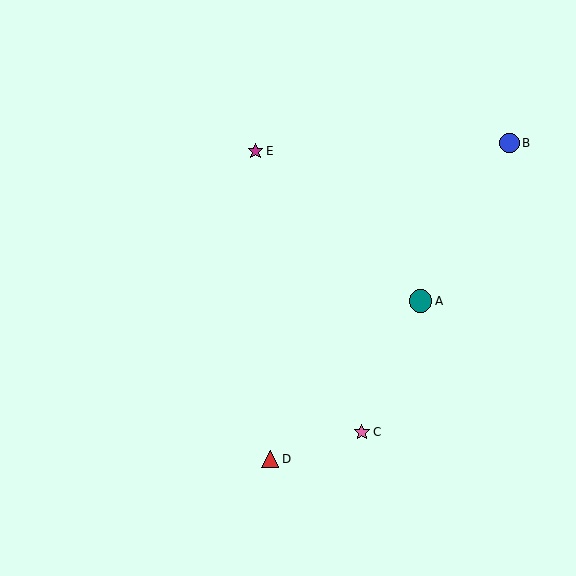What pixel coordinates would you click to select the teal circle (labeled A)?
Click at (420, 301) to select the teal circle A.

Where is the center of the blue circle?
The center of the blue circle is at (509, 143).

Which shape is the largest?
The teal circle (labeled A) is the largest.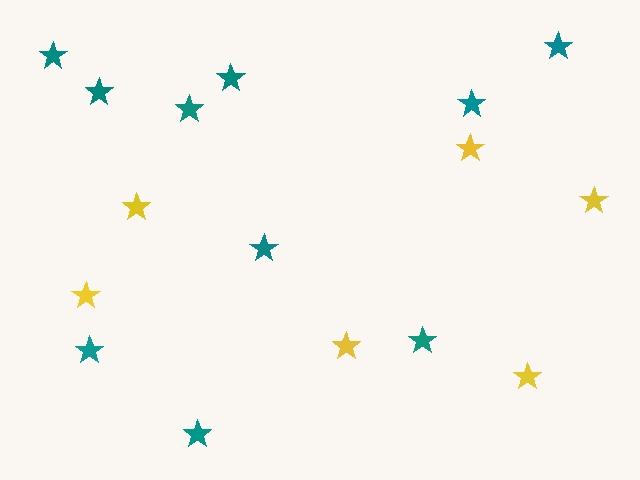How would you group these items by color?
There are 2 groups: one group of teal stars (10) and one group of yellow stars (6).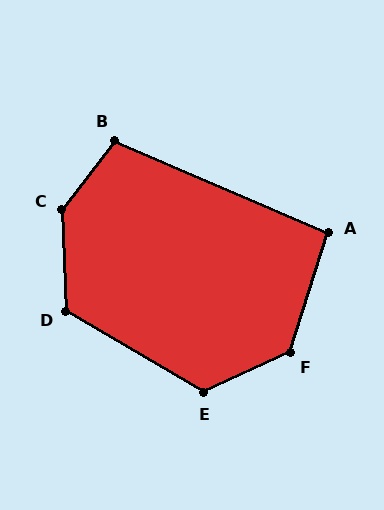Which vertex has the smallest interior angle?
A, at approximately 95 degrees.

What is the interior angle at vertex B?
Approximately 104 degrees (obtuse).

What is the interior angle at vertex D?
Approximately 123 degrees (obtuse).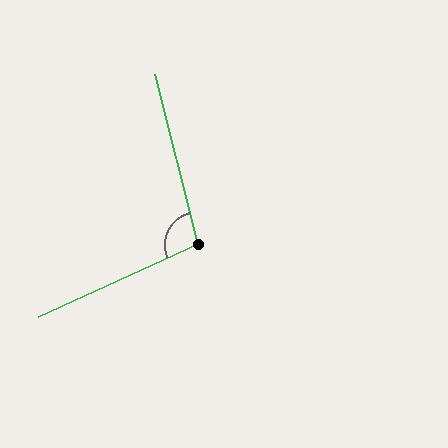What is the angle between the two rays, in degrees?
Approximately 100 degrees.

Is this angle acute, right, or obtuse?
It is obtuse.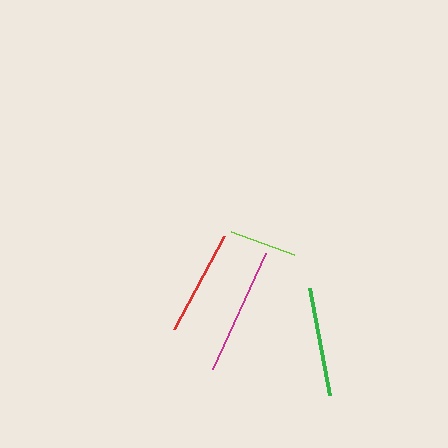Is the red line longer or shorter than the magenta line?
The magenta line is longer than the red line.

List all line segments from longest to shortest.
From longest to shortest: magenta, green, red, lime.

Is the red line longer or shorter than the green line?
The green line is longer than the red line.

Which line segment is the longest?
The magenta line is the longest at approximately 128 pixels.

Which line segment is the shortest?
The lime line is the shortest at approximately 67 pixels.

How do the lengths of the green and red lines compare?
The green and red lines are approximately the same length.